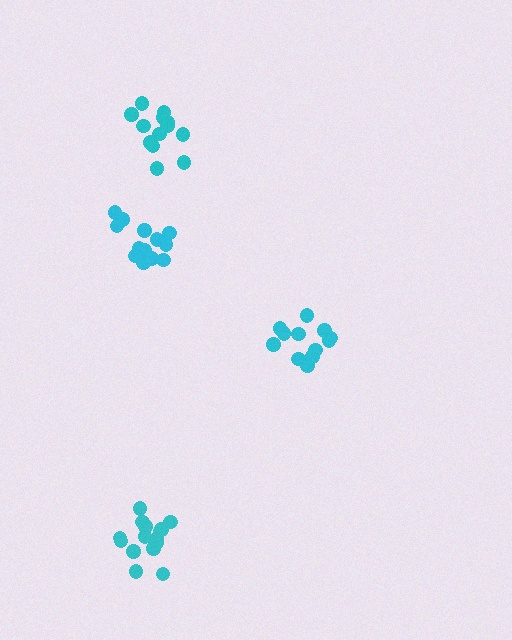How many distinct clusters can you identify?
There are 4 distinct clusters.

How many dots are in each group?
Group 1: 13 dots, Group 2: 14 dots, Group 3: 12 dots, Group 4: 15 dots (54 total).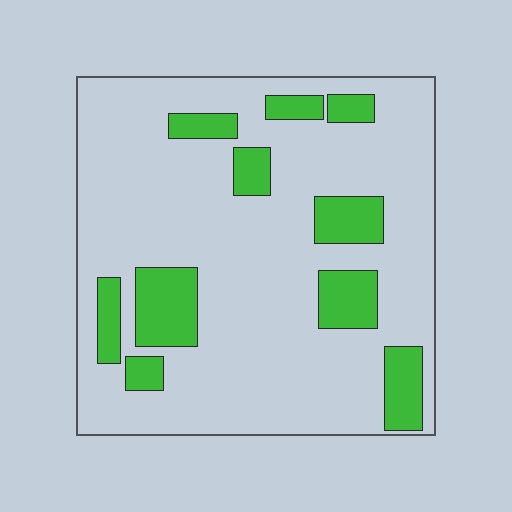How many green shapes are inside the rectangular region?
10.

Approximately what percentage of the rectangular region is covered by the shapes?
Approximately 20%.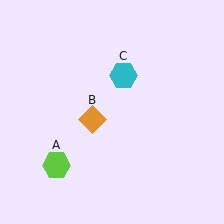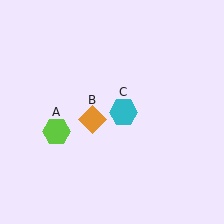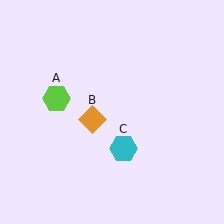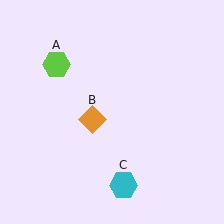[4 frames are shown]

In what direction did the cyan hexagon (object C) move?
The cyan hexagon (object C) moved down.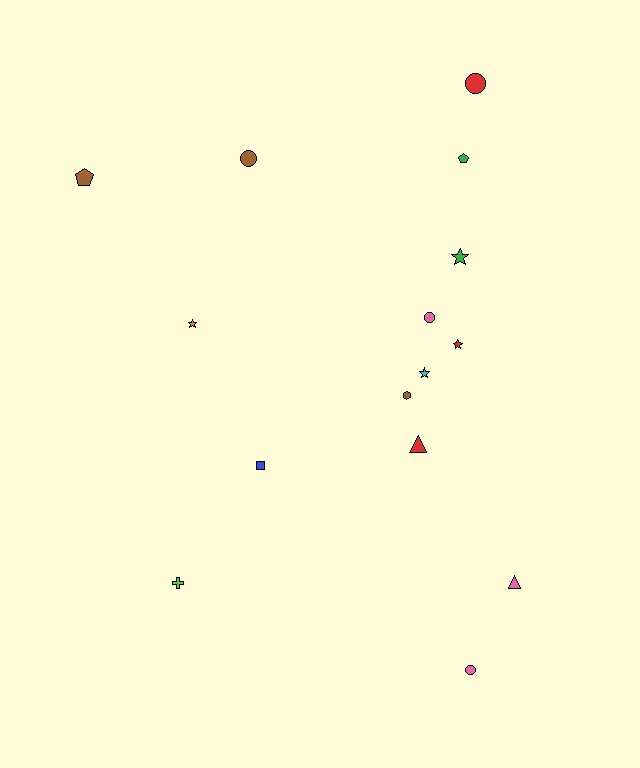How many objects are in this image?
There are 15 objects.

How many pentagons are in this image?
There are 2 pentagons.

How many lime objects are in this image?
There is 1 lime object.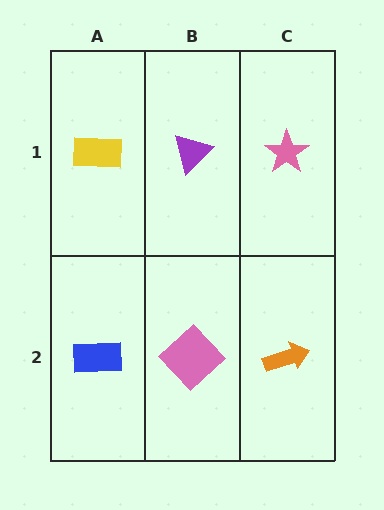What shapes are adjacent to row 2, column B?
A purple triangle (row 1, column B), a blue rectangle (row 2, column A), an orange arrow (row 2, column C).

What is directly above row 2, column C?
A pink star.